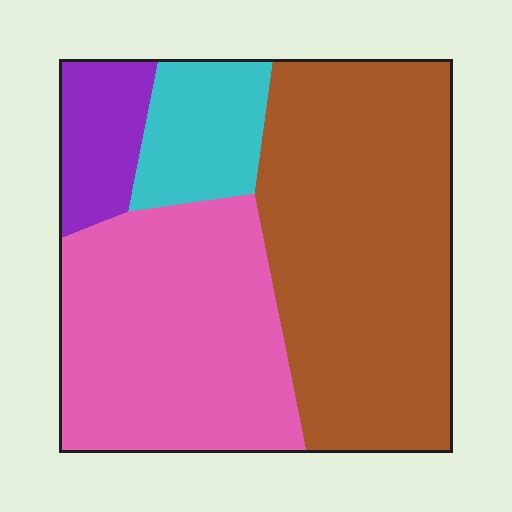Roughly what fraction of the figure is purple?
Purple takes up less than a quarter of the figure.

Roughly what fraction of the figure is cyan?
Cyan takes up less than a quarter of the figure.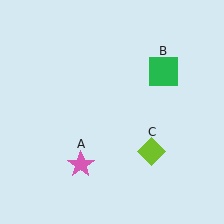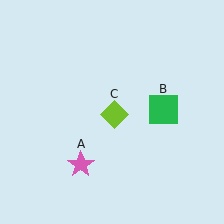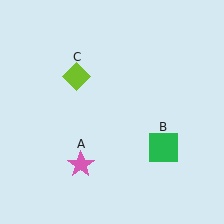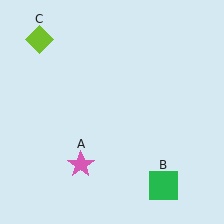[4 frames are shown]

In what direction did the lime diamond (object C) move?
The lime diamond (object C) moved up and to the left.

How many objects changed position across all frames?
2 objects changed position: green square (object B), lime diamond (object C).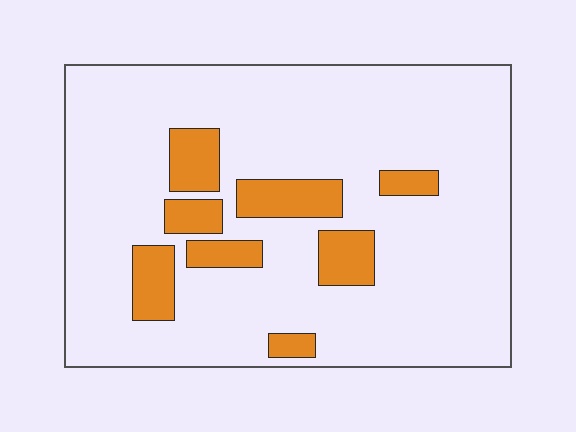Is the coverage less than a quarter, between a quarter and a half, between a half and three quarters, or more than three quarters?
Less than a quarter.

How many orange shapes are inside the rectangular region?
8.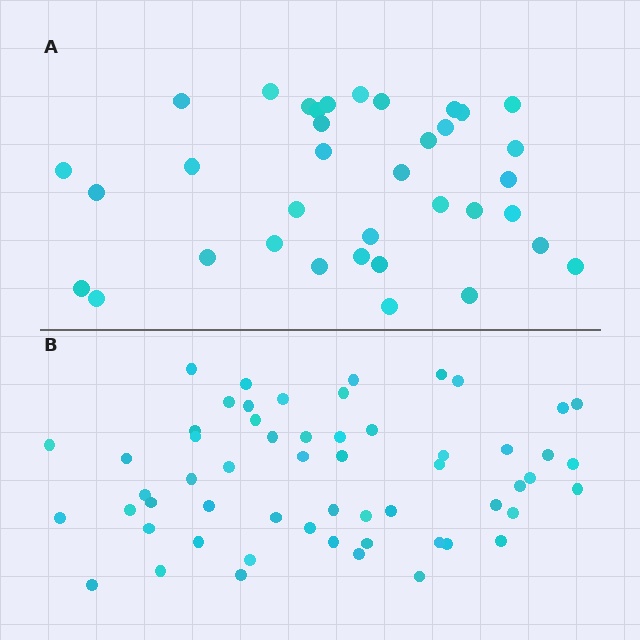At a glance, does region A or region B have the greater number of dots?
Region B (the bottom region) has more dots.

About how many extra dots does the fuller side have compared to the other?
Region B has approximately 20 more dots than region A.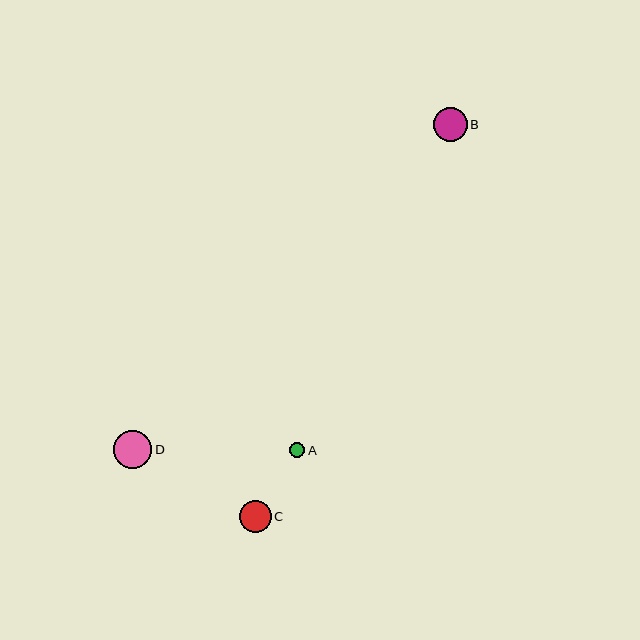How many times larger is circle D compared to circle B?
Circle D is approximately 1.1 times the size of circle B.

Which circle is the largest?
Circle D is the largest with a size of approximately 38 pixels.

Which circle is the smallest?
Circle A is the smallest with a size of approximately 15 pixels.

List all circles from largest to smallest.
From largest to smallest: D, B, C, A.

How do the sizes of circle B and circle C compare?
Circle B and circle C are approximately the same size.